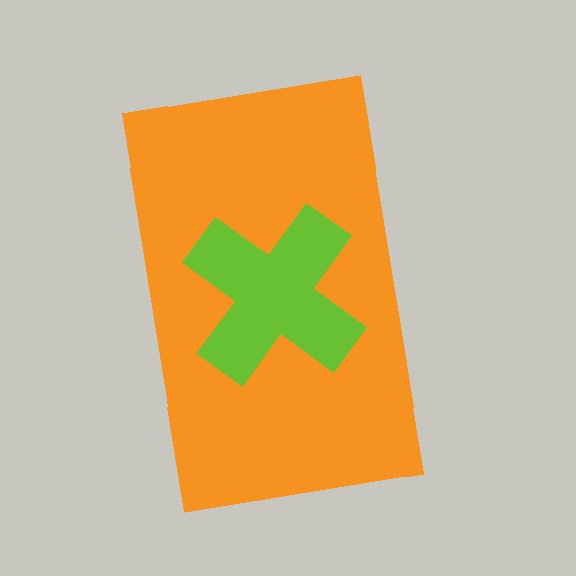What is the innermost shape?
The lime cross.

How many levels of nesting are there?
2.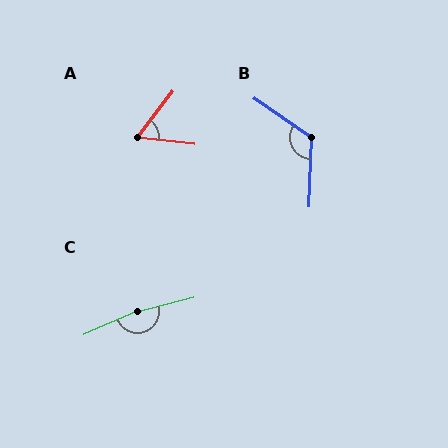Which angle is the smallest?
A, at approximately 59 degrees.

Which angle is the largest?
C, at approximately 170 degrees.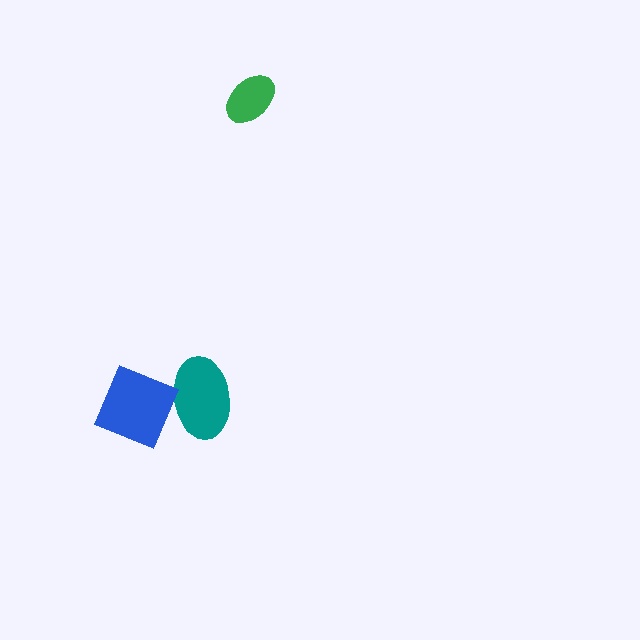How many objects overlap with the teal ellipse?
1 object overlaps with the teal ellipse.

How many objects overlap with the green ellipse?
0 objects overlap with the green ellipse.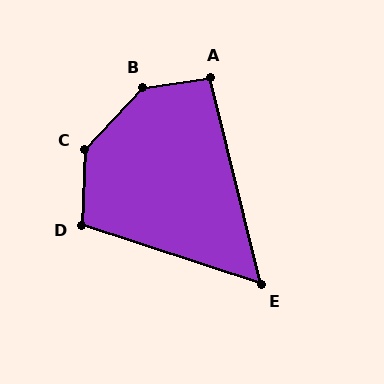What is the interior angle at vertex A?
Approximately 96 degrees (obtuse).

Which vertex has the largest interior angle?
B, at approximately 141 degrees.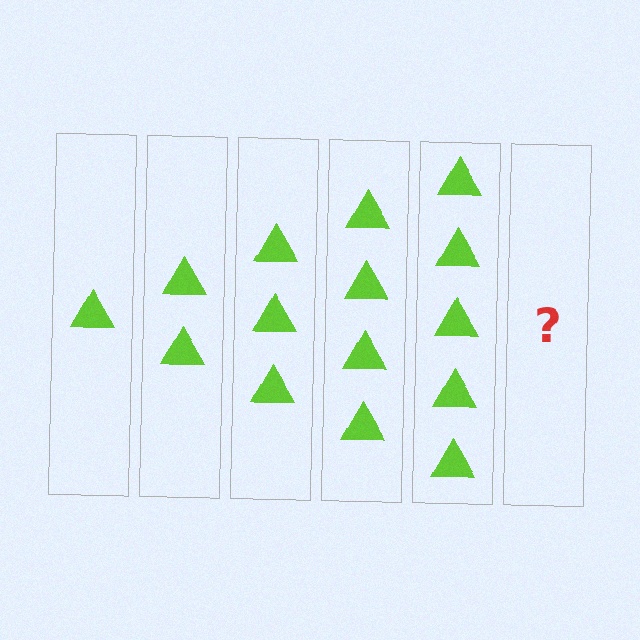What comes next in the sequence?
The next element should be 6 triangles.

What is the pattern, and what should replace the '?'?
The pattern is that each step adds one more triangle. The '?' should be 6 triangles.